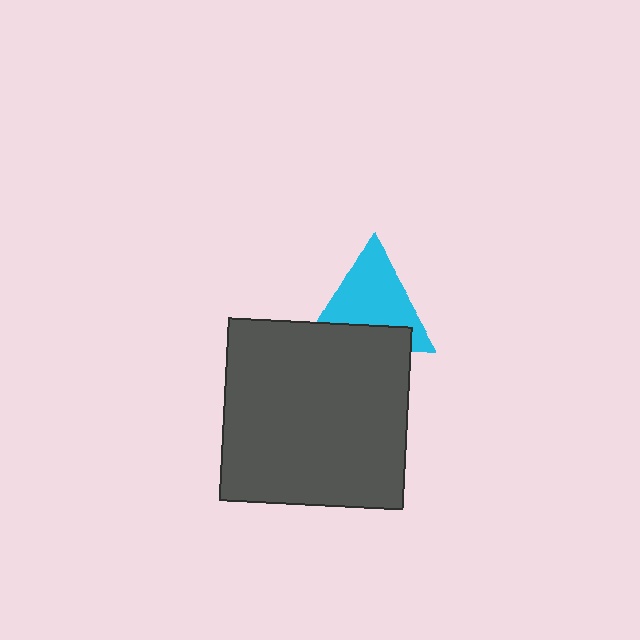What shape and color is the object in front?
The object in front is a dark gray square.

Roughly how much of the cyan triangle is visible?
Most of it is visible (roughly 67%).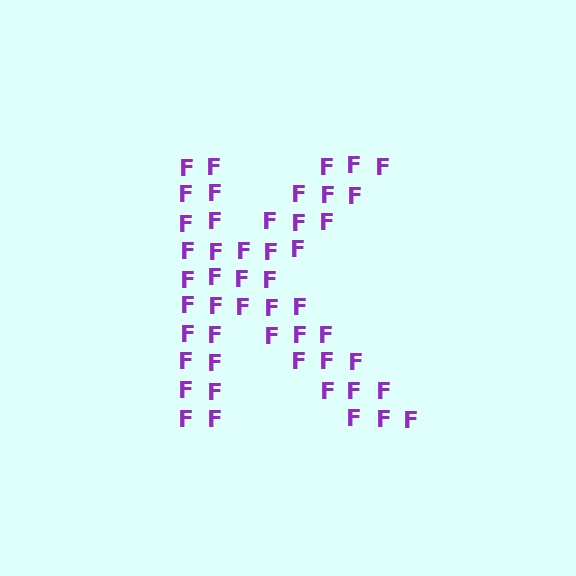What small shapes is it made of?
It is made of small letter F's.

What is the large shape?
The large shape is the letter K.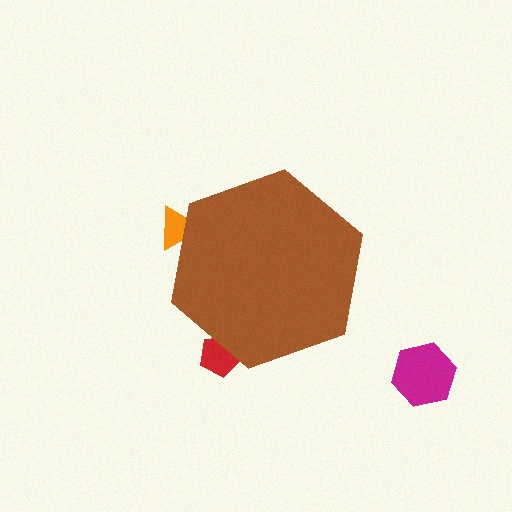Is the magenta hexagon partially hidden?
No, the magenta hexagon is fully visible.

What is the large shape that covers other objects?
A brown hexagon.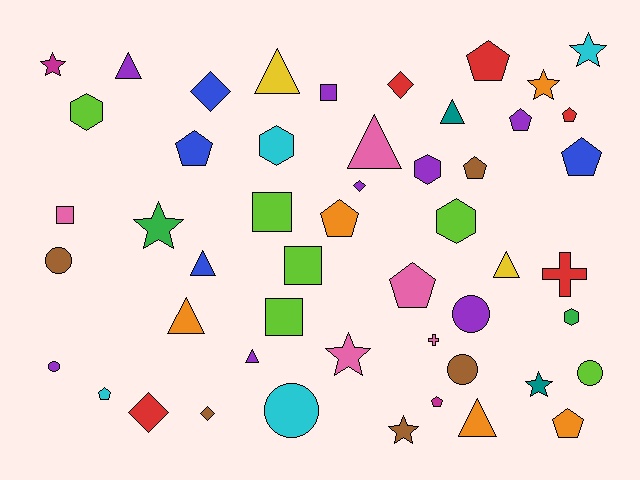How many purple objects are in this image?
There are 8 purple objects.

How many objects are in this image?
There are 50 objects.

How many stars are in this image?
There are 7 stars.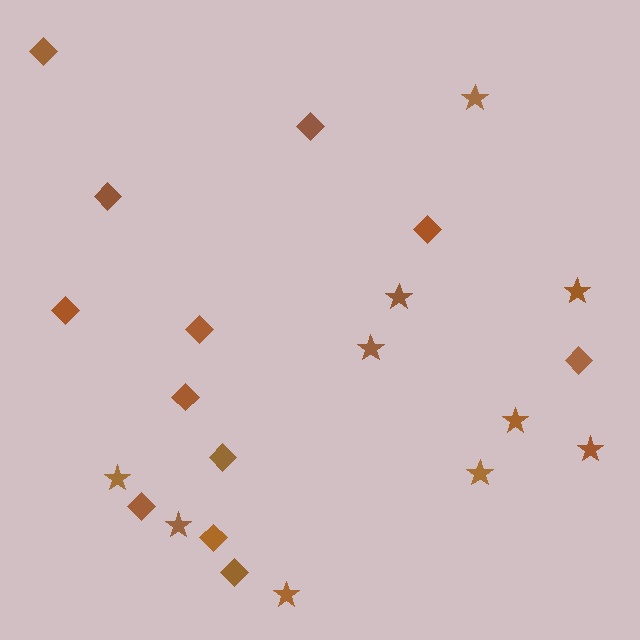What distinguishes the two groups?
There are 2 groups: one group of diamonds (12) and one group of stars (10).